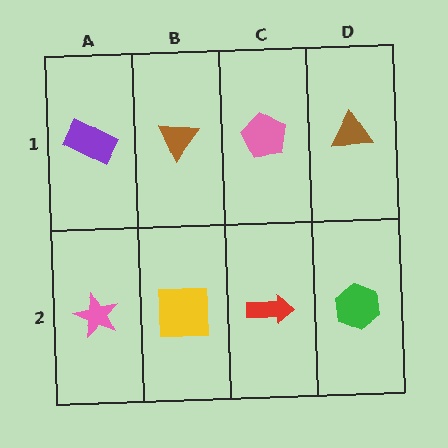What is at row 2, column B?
A yellow square.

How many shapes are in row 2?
4 shapes.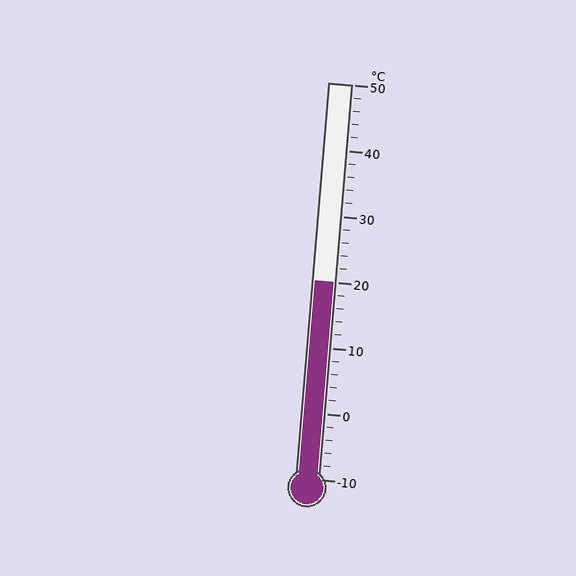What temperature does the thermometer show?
The thermometer shows approximately 20°C.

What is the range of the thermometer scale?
The thermometer scale ranges from -10°C to 50°C.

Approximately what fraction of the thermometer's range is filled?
The thermometer is filled to approximately 50% of its range.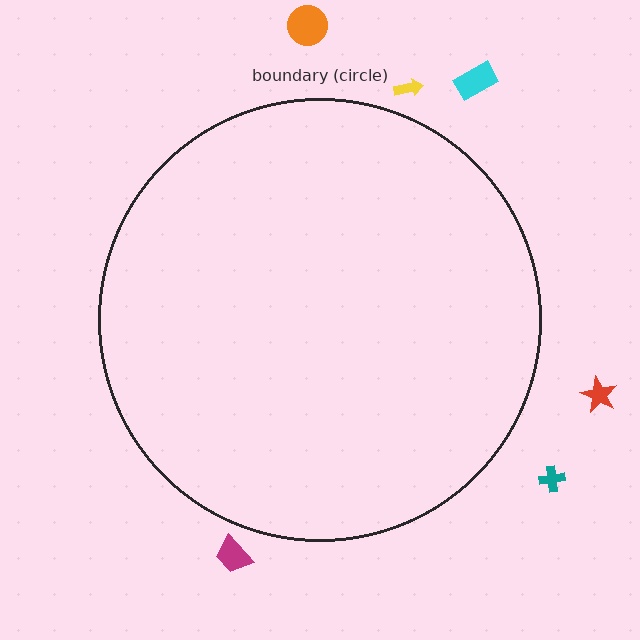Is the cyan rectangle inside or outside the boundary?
Outside.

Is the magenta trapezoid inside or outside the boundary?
Outside.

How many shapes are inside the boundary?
0 inside, 6 outside.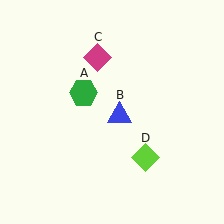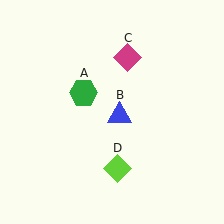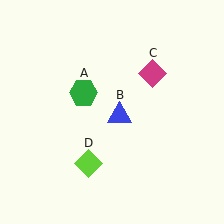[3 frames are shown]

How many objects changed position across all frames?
2 objects changed position: magenta diamond (object C), lime diamond (object D).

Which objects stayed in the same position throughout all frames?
Green hexagon (object A) and blue triangle (object B) remained stationary.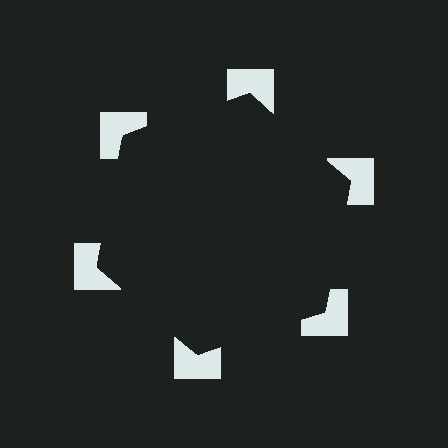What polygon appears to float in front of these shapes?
An illusory hexagon — its edges are inferred from the aligned wedge cuts in the notched squares, not physically drawn.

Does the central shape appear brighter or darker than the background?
It typically appears slightly darker than the background, even though no actual brightness change is drawn.